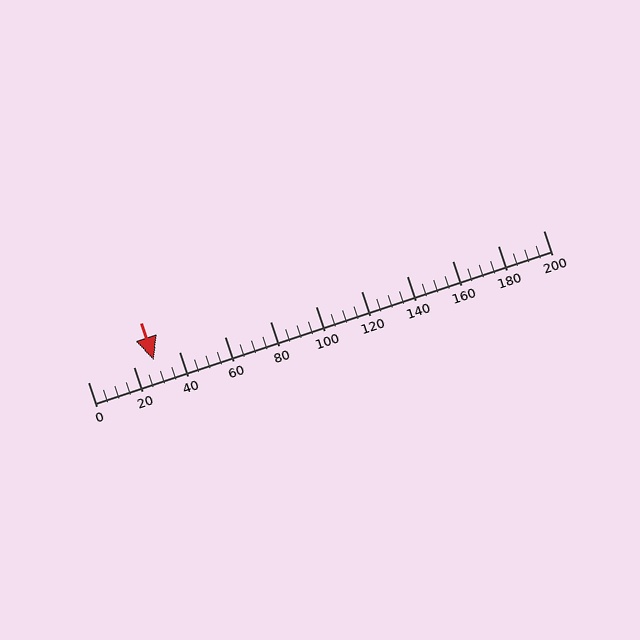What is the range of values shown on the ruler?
The ruler shows values from 0 to 200.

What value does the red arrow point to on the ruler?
The red arrow points to approximately 29.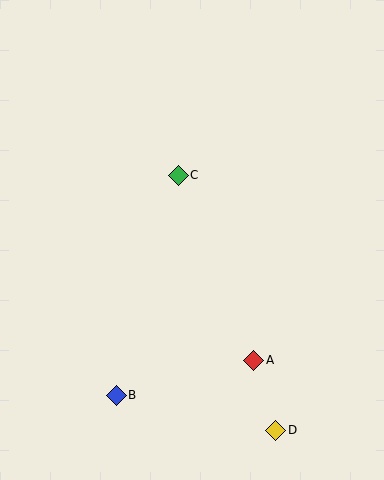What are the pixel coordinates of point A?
Point A is at (254, 360).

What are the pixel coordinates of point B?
Point B is at (116, 395).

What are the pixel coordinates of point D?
Point D is at (276, 430).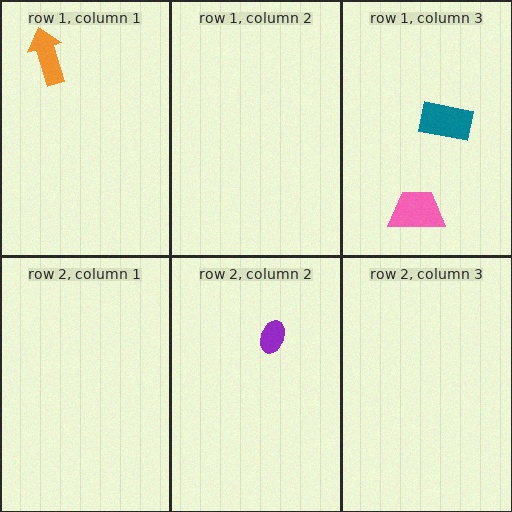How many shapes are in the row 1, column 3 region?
2.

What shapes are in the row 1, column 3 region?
The pink trapezoid, the teal rectangle.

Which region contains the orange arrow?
The row 1, column 1 region.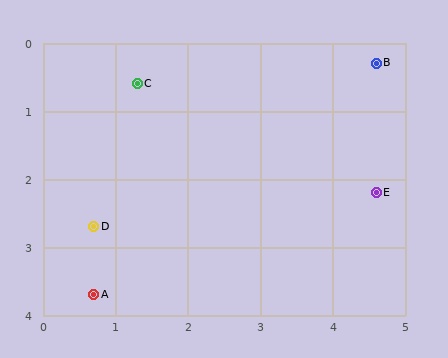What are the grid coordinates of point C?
Point C is at approximately (1.3, 0.6).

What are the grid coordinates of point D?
Point D is at approximately (0.7, 2.7).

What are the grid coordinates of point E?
Point E is at approximately (4.6, 2.2).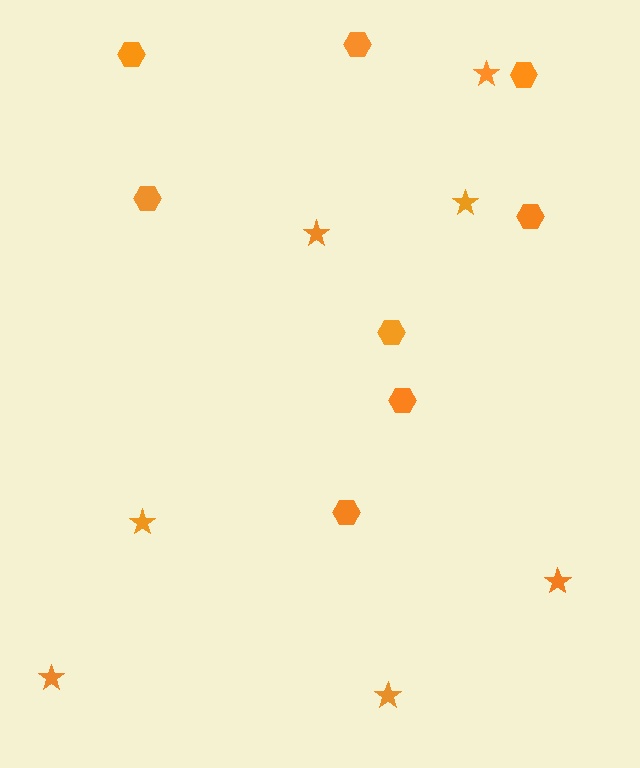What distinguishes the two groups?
There are 2 groups: one group of stars (7) and one group of hexagons (8).